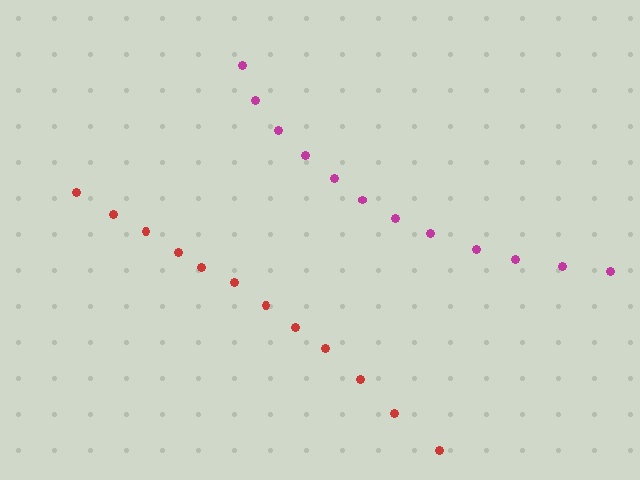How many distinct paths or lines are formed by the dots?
There are 2 distinct paths.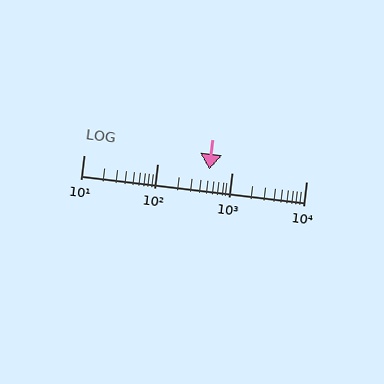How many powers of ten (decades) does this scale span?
The scale spans 3 decades, from 10 to 10000.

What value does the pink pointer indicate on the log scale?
The pointer indicates approximately 500.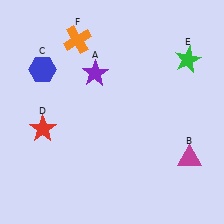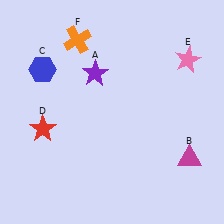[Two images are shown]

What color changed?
The star (E) changed from green in Image 1 to pink in Image 2.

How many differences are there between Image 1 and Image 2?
There is 1 difference between the two images.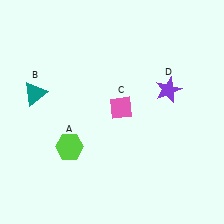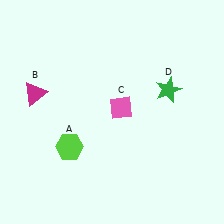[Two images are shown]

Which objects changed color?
B changed from teal to magenta. D changed from purple to green.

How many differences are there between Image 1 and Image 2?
There are 2 differences between the two images.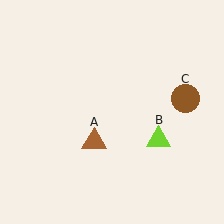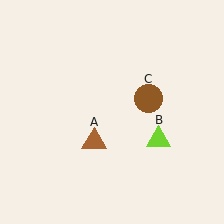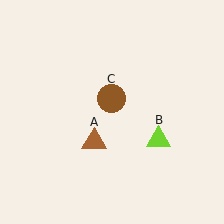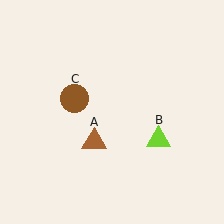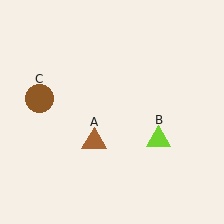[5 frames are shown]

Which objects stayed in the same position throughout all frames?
Brown triangle (object A) and lime triangle (object B) remained stationary.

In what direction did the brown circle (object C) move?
The brown circle (object C) moved left.